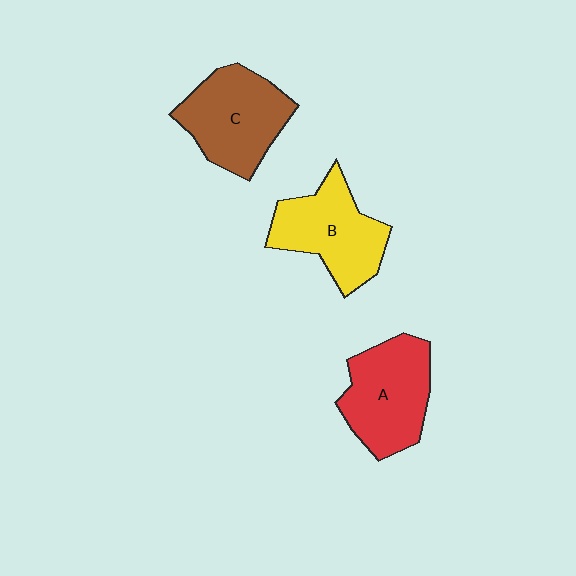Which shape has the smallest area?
Shape B (yellow).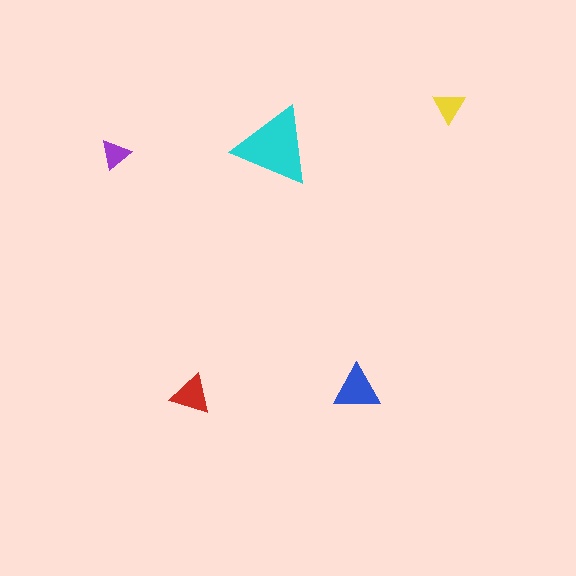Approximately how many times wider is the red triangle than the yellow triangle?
About 1.5 times wider.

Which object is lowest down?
The red triangle is bottommost.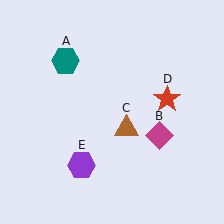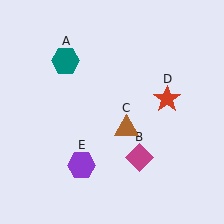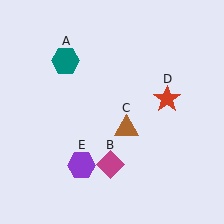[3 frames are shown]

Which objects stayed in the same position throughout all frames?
Teal hexagon (object A) and brown triangle (object C) and red star (object D) and purple hexagon (object E) remained stationary.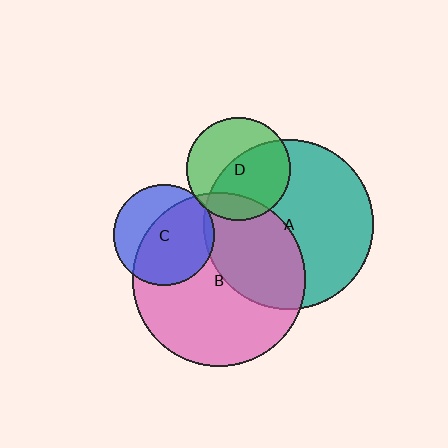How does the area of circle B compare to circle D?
Approximately 2.8 times.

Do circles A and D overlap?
Yes.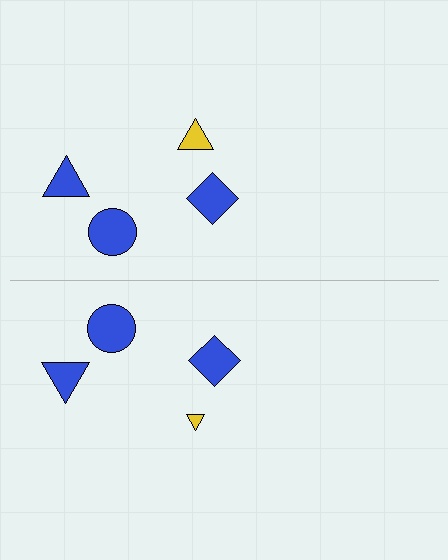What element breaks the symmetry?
The yellow triangle on the bottom side has a different size than its mirror counterpart.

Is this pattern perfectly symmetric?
No, the pattern is not perfectly symmetric. The yellow triangle on the bottom side has a different size than its mirror counterpart.